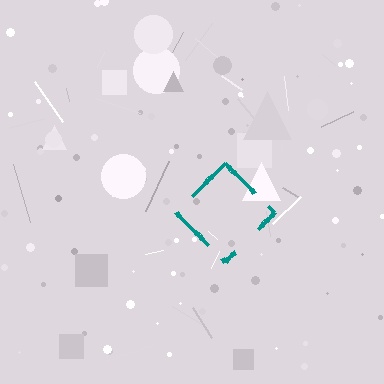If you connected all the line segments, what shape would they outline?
They would outline a diamond.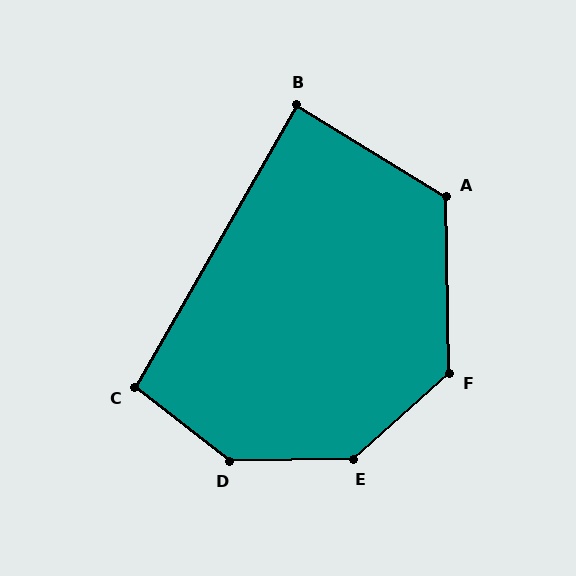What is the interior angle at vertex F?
Approximately 130 degrees (obtuse).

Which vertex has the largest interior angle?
D, at approximately 141 degrees.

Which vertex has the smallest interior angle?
B, at approximately 88 degrees.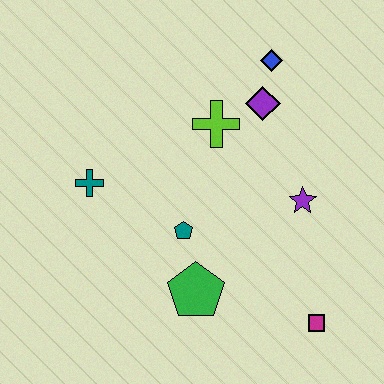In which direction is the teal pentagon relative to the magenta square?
The teal pentagon is to the left of the magenta square.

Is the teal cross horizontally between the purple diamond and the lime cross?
No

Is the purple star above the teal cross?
No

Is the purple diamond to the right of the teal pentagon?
Yes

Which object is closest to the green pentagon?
The teal pentagon is closest to the green pentagon.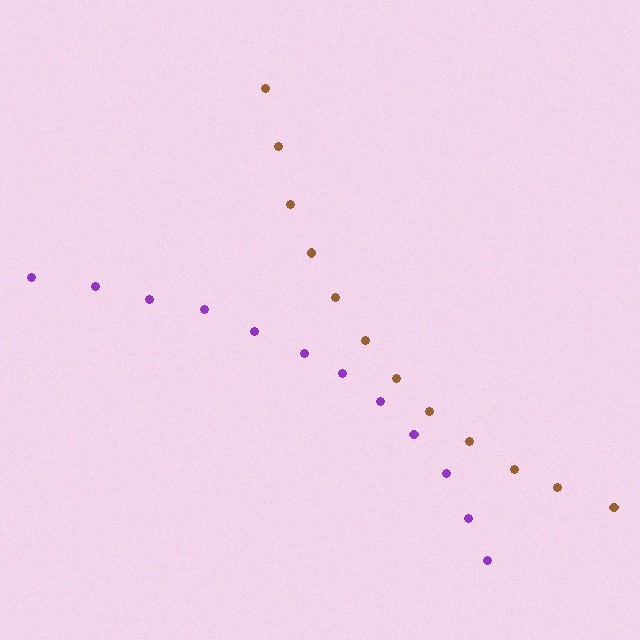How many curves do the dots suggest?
There are 2 distinct paths.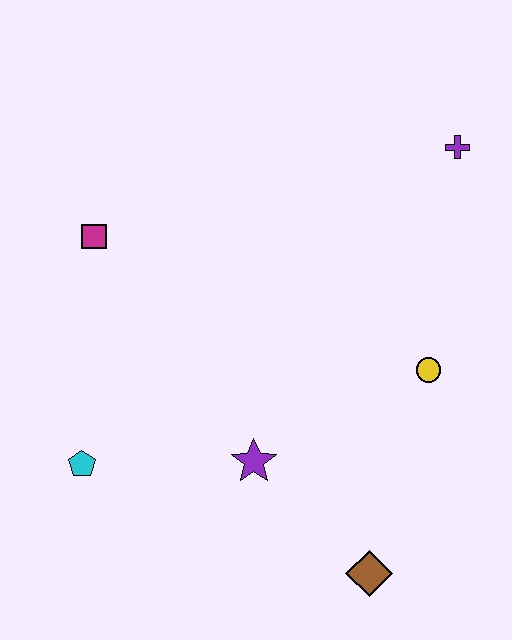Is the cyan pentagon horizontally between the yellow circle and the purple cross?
No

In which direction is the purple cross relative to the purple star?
The purple cross is above the purple star.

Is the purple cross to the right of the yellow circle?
Yes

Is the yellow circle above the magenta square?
No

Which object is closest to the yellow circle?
The purple star is closest to the yellow circle.